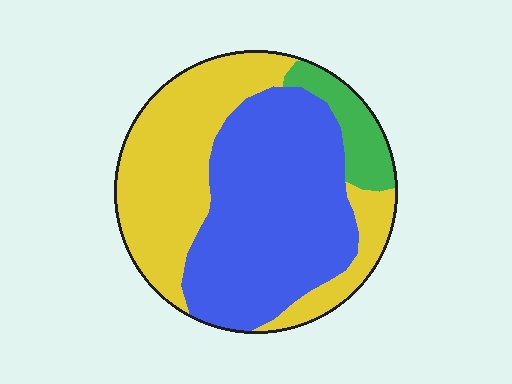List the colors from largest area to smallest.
From largest to smallest: blue, yellow, green.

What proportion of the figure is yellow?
Yellow covers roughly 40% of the figure.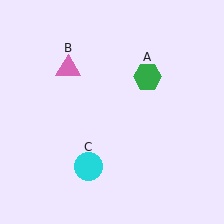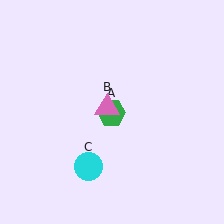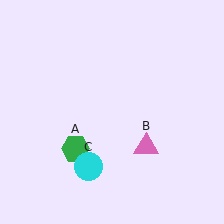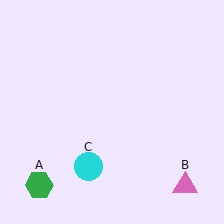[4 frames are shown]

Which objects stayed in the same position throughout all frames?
Cyan circle (object C) remained stationary.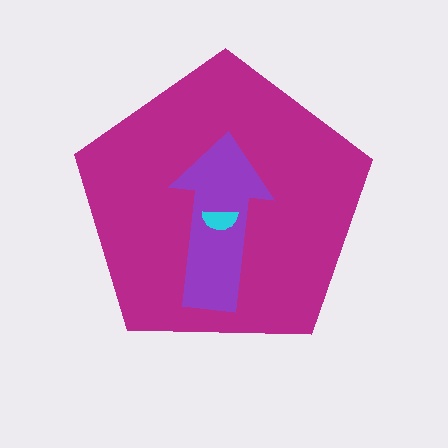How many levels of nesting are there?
3.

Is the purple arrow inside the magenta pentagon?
Yes.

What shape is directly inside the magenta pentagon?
The purple arrow.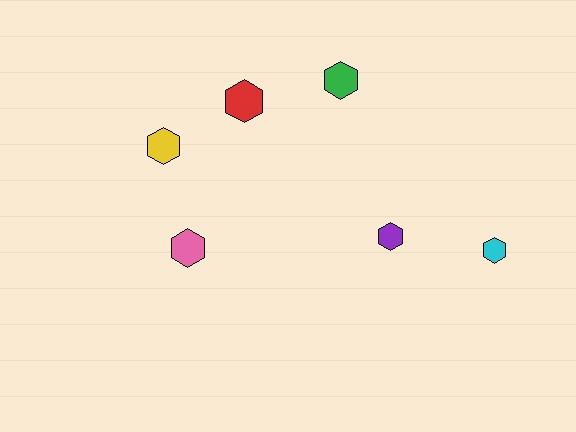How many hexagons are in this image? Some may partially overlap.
There are 6 hexagons.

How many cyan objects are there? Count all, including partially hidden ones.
There is 1 cyan object.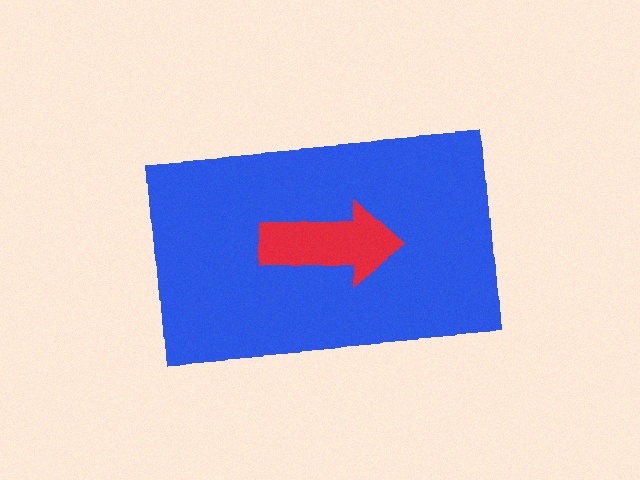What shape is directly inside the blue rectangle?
The red arrow.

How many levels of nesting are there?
2.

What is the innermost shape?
The red arrow.